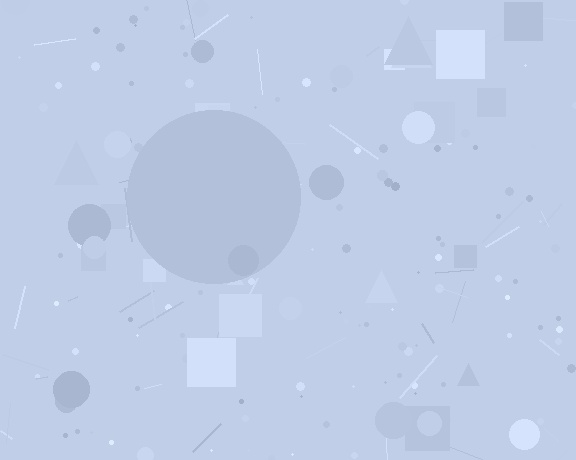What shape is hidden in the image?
A circle is hidden in the image.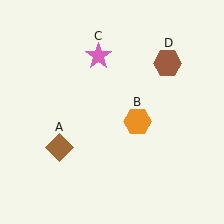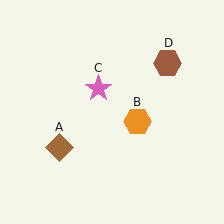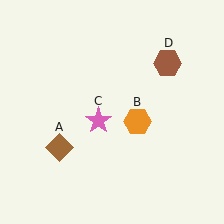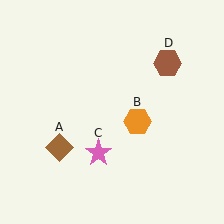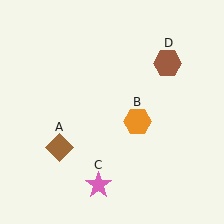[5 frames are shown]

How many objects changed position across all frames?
1 object changed position: pink star (object C).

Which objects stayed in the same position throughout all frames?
Brown diamond (object A) and orange hexagon (object B) and brown hexagon (object D) remained stationary.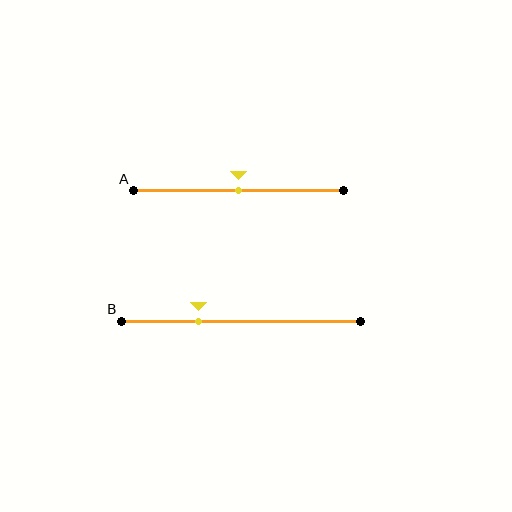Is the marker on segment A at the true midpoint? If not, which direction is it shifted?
Yes, the marker on segment A is at the true midpoint.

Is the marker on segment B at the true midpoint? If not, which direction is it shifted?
No, the marker on segment B is shifted to the left by about 18% of the segment length.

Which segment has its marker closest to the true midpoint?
Segment A has its marker closest to the true midpoint.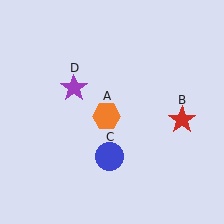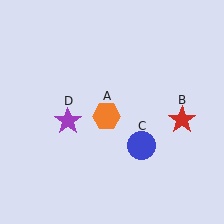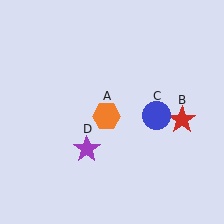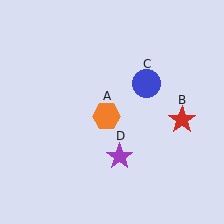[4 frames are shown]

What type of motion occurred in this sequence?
The blue circle (object C), purple star (object D) rotated counterclockwise around the center of the scene.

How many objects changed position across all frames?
2 objects changed position: blue circle (object C), purple star (object D).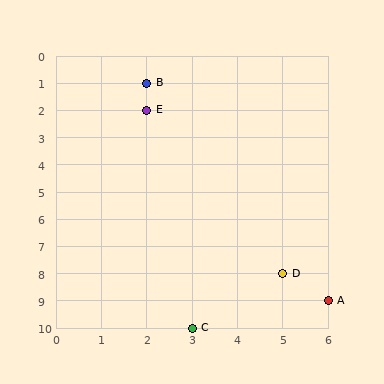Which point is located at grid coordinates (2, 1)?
Point B is at (2, 1).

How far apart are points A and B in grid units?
Points A and B are 4 columns and 8 rows apart (about 8.9 grid units diagonally).